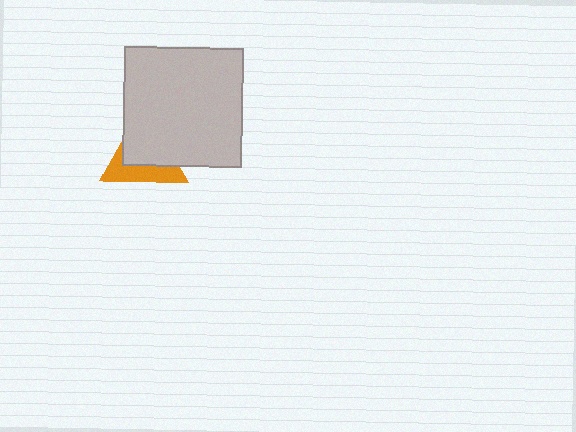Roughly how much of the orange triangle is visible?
A small part of it is visible (roughly 42%).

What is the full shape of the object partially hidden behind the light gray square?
The partially hidden object is an orange triangle.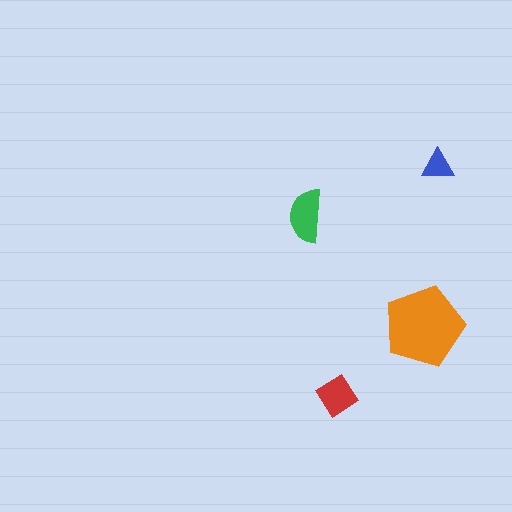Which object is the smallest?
The blue triangle.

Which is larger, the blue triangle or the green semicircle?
The green semicircle.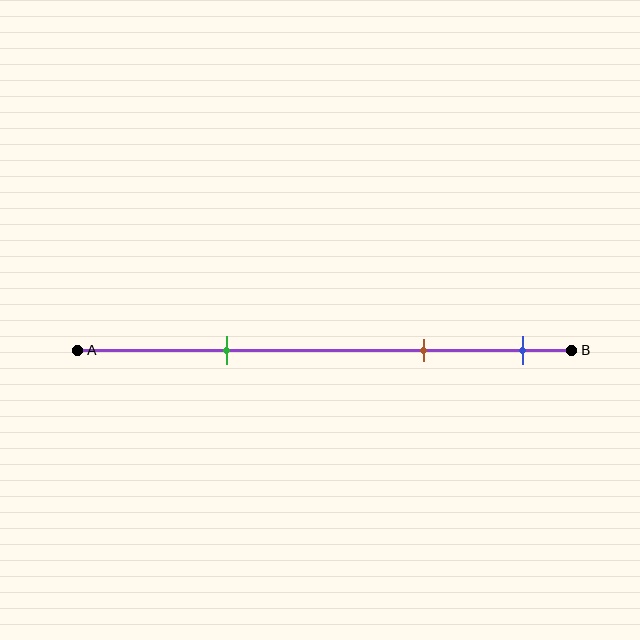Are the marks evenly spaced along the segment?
No, the marks are not evenly spaced.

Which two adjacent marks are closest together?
The brown and blue marks are the closest adjacent pair.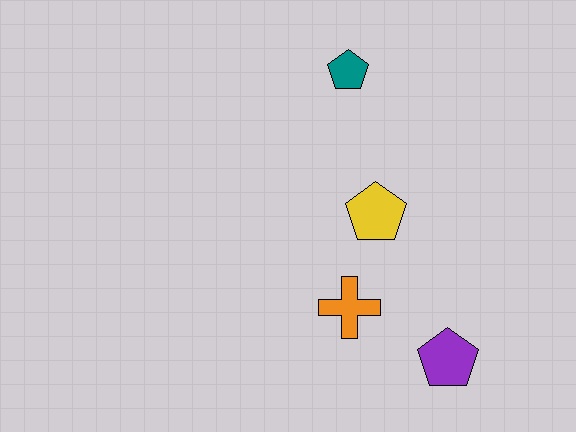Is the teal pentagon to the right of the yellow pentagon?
No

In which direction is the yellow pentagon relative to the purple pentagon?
The yellow pentagon is above the purple pentagon.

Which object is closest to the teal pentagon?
The yellow pentagon is closest to the teal pentagon.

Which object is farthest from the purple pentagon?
The teal pentagon is farthest from the purple pentagon.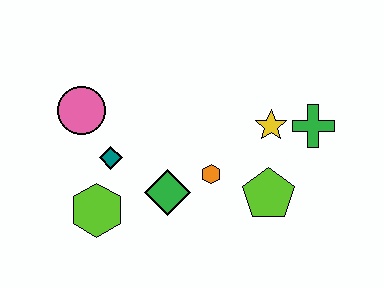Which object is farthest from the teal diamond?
The green cross is farthest from the teal diamond.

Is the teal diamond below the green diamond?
No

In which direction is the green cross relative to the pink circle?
The green cross is to the right of the pink circle.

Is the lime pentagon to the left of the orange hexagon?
No